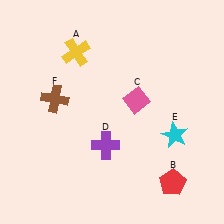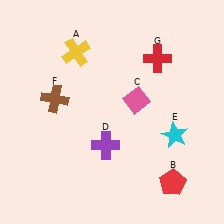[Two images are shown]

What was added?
A red cross (G) was added in Image 2.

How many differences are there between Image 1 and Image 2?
There is 1 difference between the two images.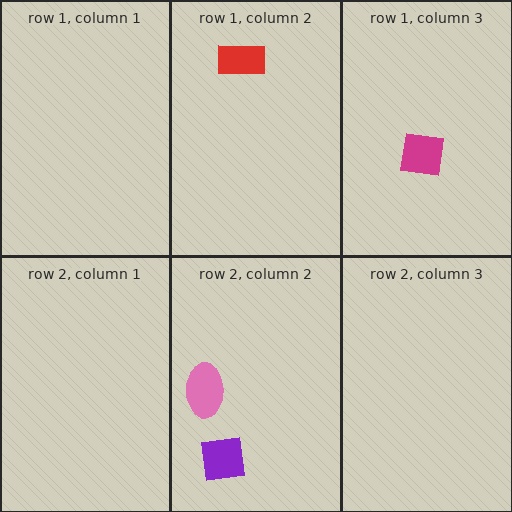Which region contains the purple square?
The row 2, column 2 region.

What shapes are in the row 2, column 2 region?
The purple square, the pink ellipse.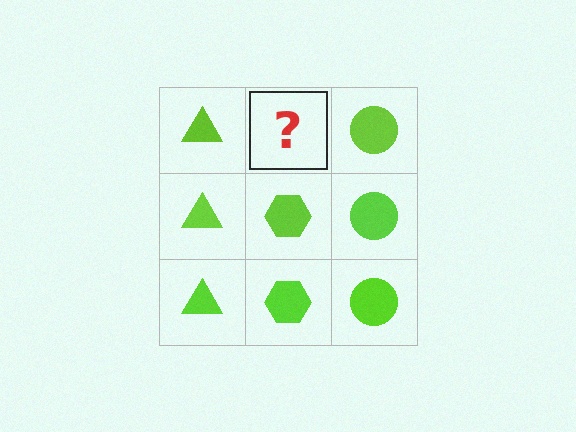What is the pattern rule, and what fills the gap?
The rule is that each column has a consistent shape. The gap should be filled with a lime hexagon.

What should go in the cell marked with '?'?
The missing cell should contain a lime hexagon.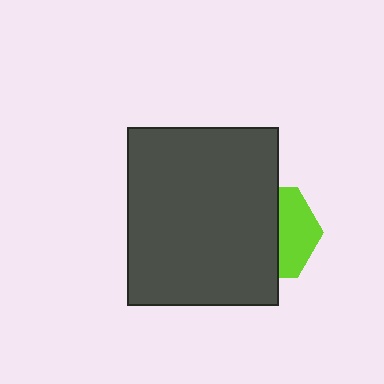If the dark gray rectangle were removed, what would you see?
You would see the complete lime hexagon.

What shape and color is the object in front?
The object in front is a dark gray rectangle.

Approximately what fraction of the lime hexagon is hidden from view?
Roughly 60% of the lime hexagon is hidden behind the dark gray rectangle.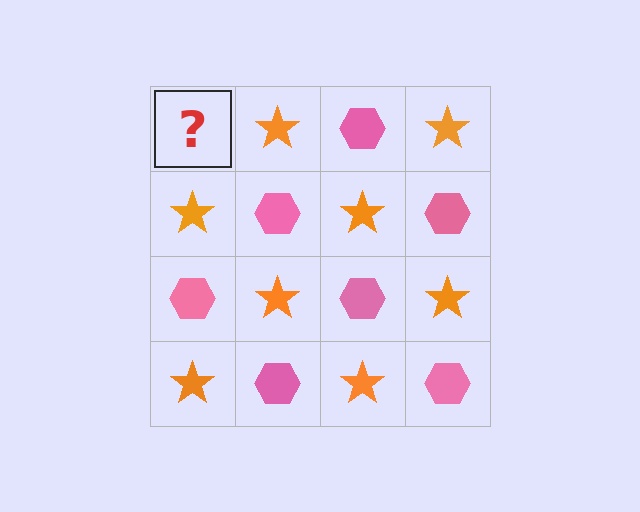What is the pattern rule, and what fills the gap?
The rule is that it alternates pink hexagon and orange star in a checkerboard pattern. The gap should be filled with a pink hexagon.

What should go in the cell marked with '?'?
The missing cell should contain a pink hexagon.